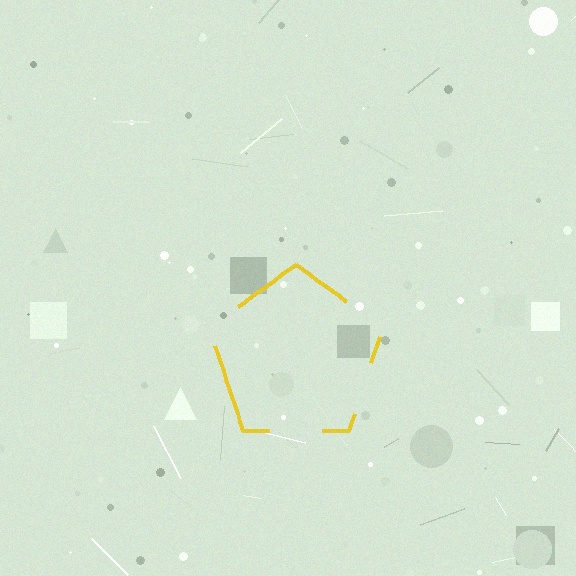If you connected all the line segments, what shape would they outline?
They would outline a pentagon.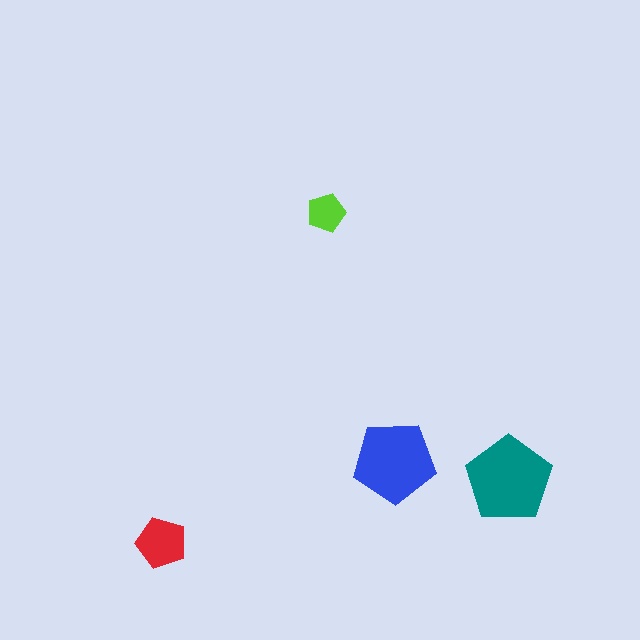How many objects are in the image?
There are 4 objects in the image.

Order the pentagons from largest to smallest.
the teal one, the blue one, the red one, the lime one.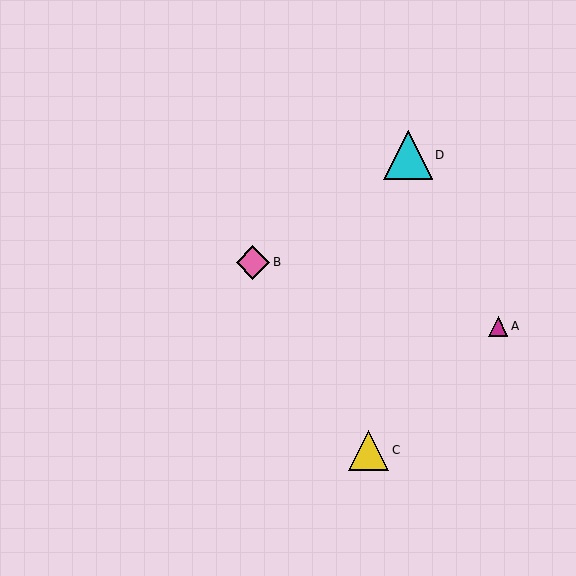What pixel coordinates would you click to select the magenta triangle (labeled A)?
Click at (498, 326) to select the magenta triangle A.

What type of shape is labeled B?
Shape B is a pink diamond.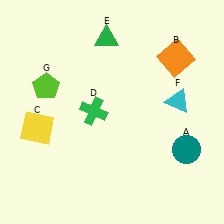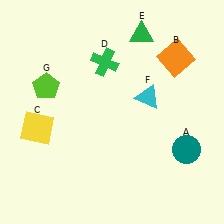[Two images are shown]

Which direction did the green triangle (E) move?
The green triangle (E) moved right.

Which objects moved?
The objects that moved are: the green cross (D), the green triangle (E), the cyan triangle (F).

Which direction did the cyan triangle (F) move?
The cyan triangle (F) moved left.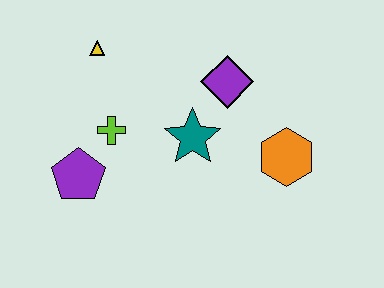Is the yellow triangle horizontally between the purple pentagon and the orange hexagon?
Yes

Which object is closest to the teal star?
The purple diamond is closest to the teal star.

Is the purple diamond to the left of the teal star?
No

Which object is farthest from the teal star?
The yellow triangle is farthest from the teal star.